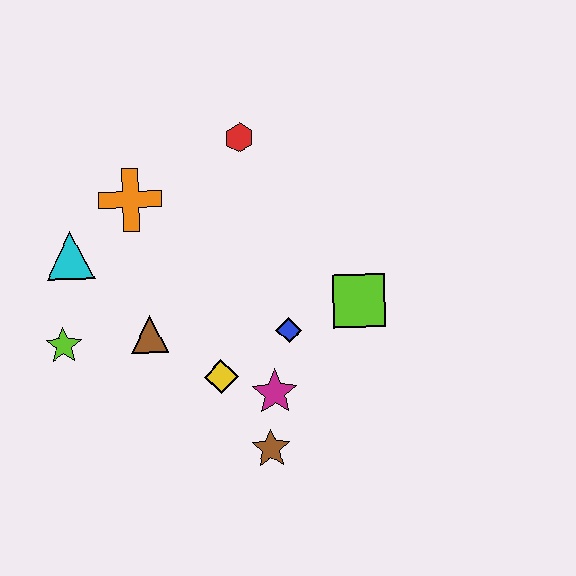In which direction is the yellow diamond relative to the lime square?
The yellow diamond is to the left of the lime square.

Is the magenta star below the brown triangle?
Yes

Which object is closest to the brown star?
The magenta star is closest to the brown star.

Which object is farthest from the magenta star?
The red hexagon is farthest from the magenta star.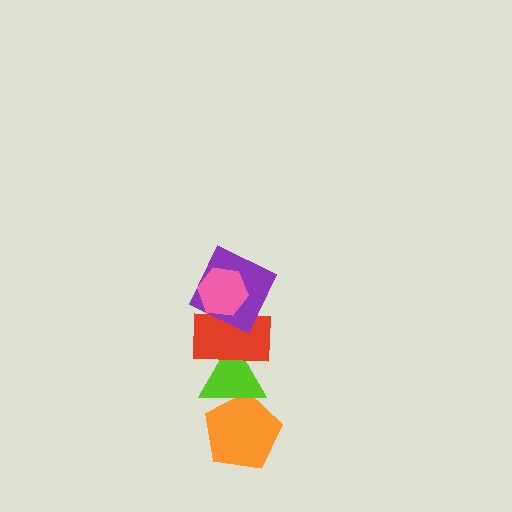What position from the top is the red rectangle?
The red rectangle is 3rd from the top.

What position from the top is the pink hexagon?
The pink hexagon is 1st from the top.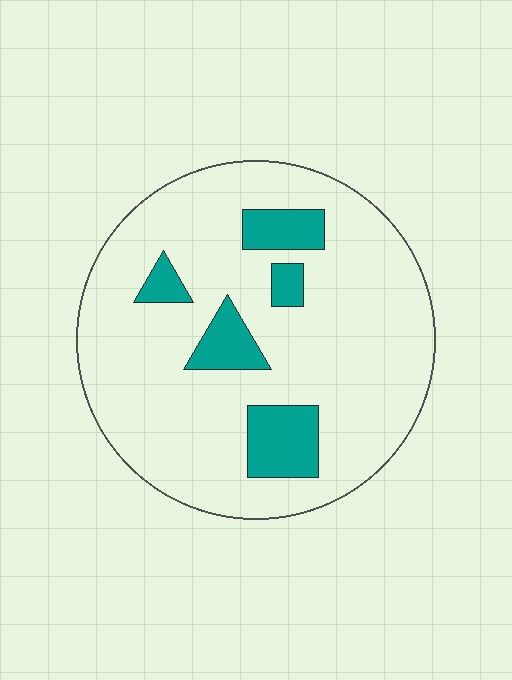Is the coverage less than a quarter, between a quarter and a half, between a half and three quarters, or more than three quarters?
Less than a quarter.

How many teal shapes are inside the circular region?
5.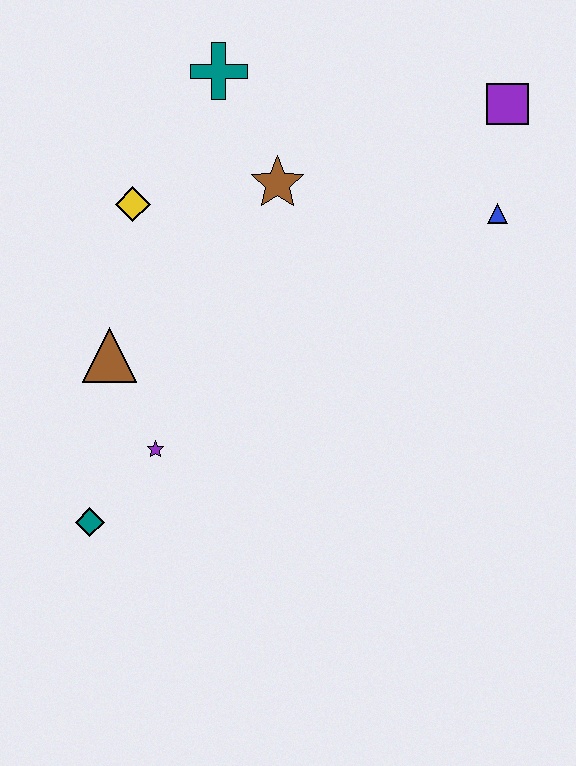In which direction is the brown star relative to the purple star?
The brown star is above the purple star.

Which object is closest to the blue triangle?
The purple square is closest to the blue triangle.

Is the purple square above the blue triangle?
Yes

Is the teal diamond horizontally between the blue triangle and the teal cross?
No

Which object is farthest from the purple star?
The purple square is farthest from the purple star.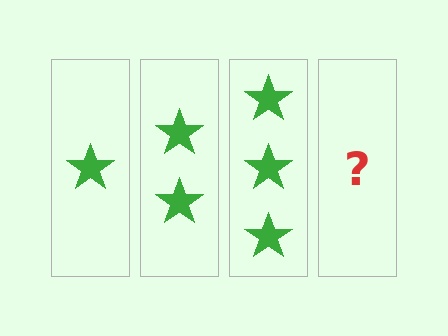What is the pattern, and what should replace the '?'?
The pattern is that each step adds one more star. The '?' should be 4 stars.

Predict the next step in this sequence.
The next step is 4 stars.